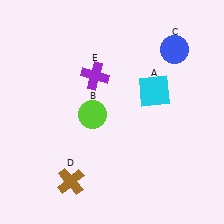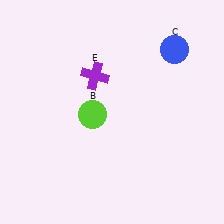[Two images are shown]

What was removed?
The cyan square (A), the brown cross (D) were removed in Image 2.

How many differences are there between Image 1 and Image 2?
There are 2 differences between the two images.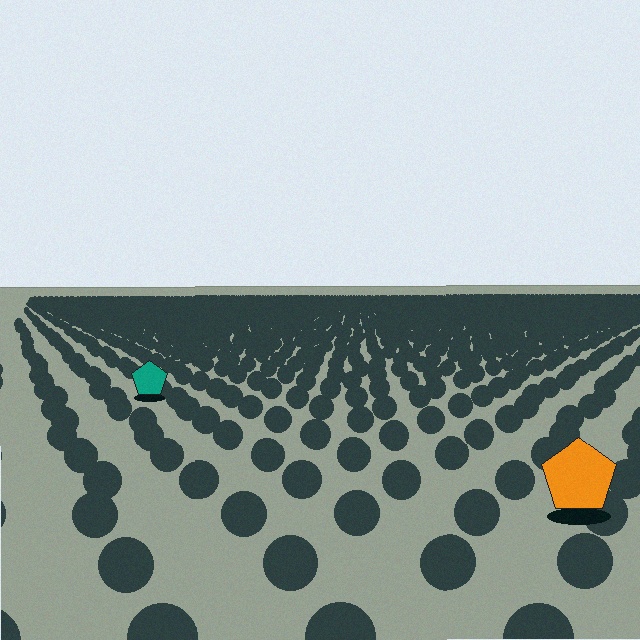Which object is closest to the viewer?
The orange pentagon is closest. The texture marks near it are larger and more spread out.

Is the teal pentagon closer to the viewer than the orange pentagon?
No. The orange pentagon is closer — you can tell from the texture gradient: the ground texture is coarser near it.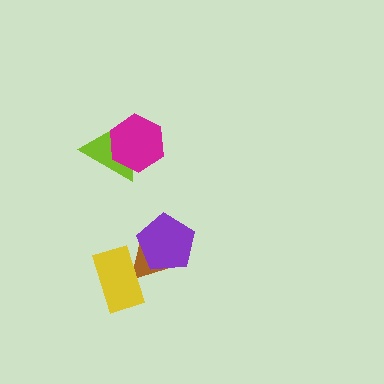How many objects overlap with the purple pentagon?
1 object overlaps with the purple pentagon.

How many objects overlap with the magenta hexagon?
1 object overlaps with the magenta hexagon.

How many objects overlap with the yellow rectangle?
1 object overlaps with the yellow rectangle.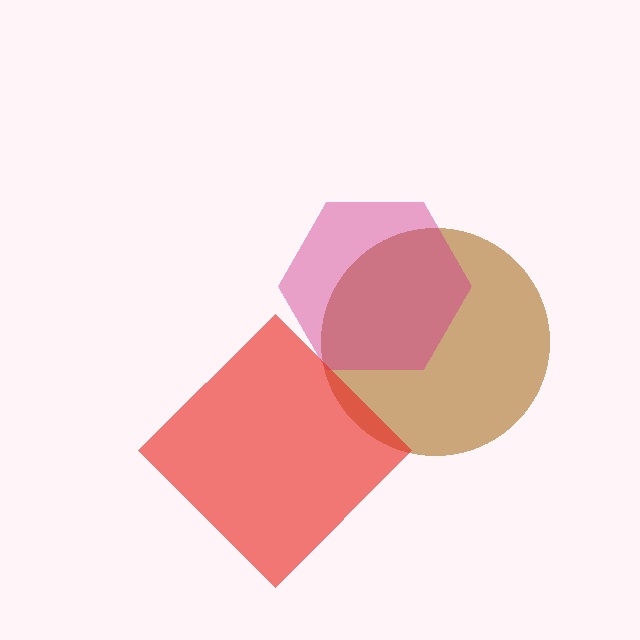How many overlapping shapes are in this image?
There are 3 overlapping shapes in the image.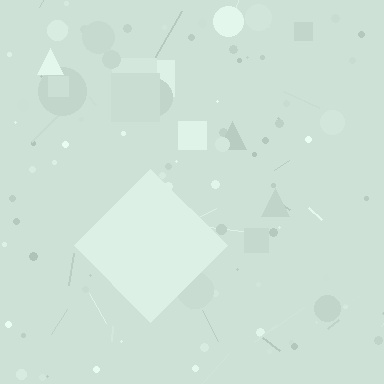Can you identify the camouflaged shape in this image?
The camouflaged shape is a diamond.